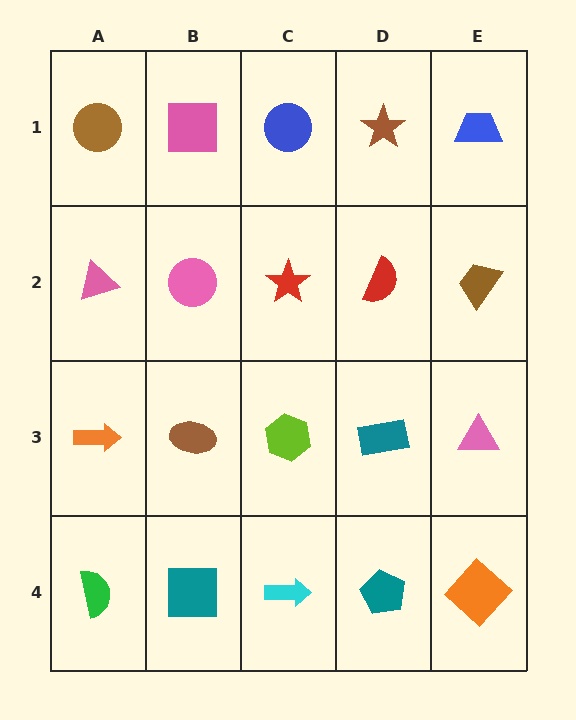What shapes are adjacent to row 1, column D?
A red semicircle (row 2, column D), a blue circle (row 1, column C), a blue trapezoid (row 1, column E).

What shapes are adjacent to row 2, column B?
A pink square (row 1, column B), a brown ellipse (row 3, column B), a pink triangle (row 2, column A), a red star (row 2, column C).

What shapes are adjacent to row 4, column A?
An orange arrow (row 3, column A), a teal square (row 4, column B).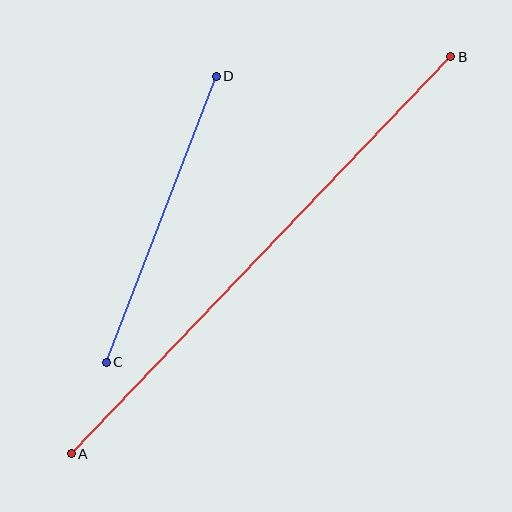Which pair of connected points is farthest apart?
Points A and B are farthest apart.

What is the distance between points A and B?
The distance is approximately 550 pixels.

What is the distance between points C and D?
The distance is approximately 307 pixels.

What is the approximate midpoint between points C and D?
The midpoint is at approximately (161, 219) pixels.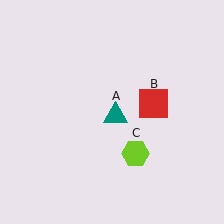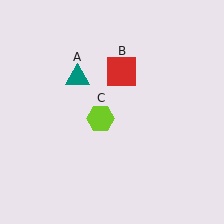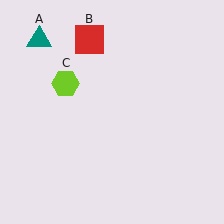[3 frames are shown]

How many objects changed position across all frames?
3 objects changed position: teal triangle (object A), red square (object B), lime hexagon (object C).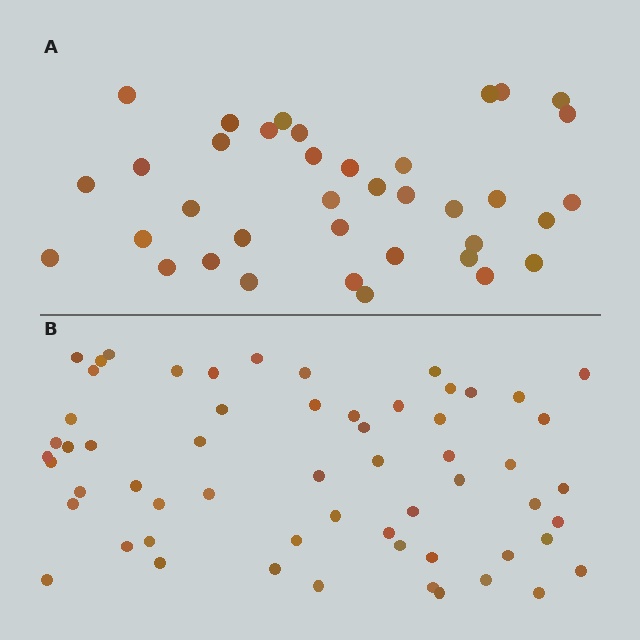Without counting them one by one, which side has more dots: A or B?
Region B (the bottom region) has more dots.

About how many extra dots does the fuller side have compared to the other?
Region B has approximately 20 more dots than region A.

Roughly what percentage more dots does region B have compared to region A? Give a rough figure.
About 60% more.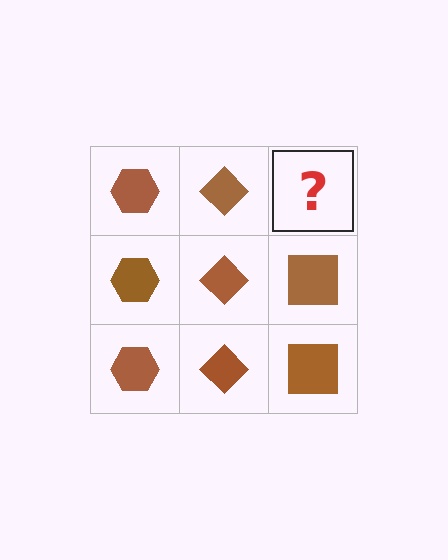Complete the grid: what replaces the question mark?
The question mark should be replaced with a brown square.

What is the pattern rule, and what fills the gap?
The rule is that each column has a consistent shape. The gap should be filled with a brown square.